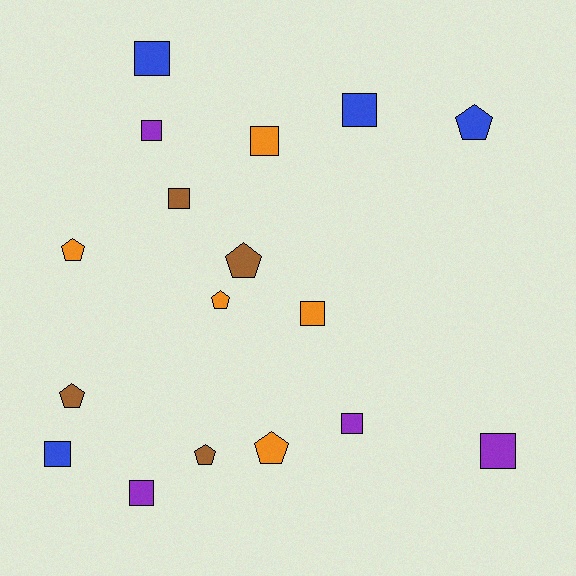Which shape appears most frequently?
Square, with 10 objects.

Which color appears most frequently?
Orange, with 5 objects.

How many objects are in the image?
There are 17 objects.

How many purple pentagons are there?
There are no purple pentagons.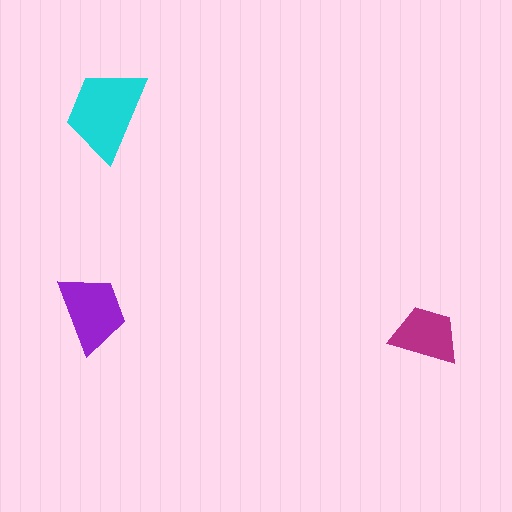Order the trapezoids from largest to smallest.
the cyan one, the purple one, the magenta one.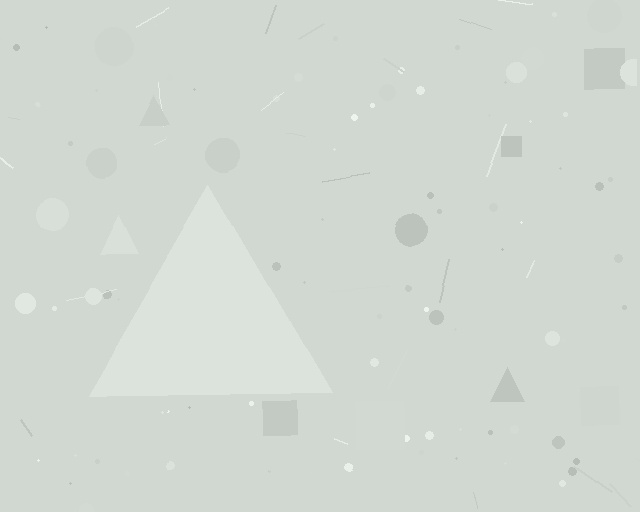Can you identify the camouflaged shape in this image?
The camouflaged shape is a triangle.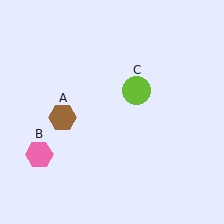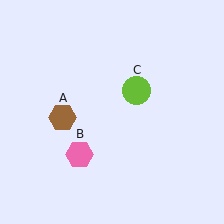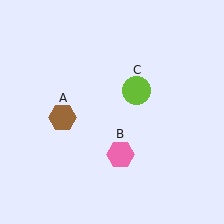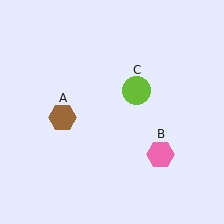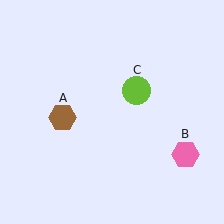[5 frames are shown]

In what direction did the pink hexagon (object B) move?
The pink hexagon (object B) moved right.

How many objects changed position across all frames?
1 object changed position: pink hexagon (object B).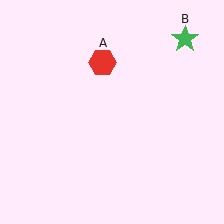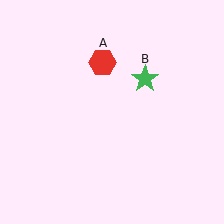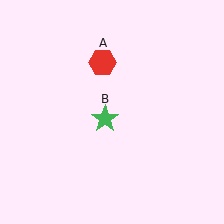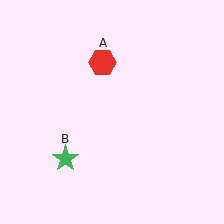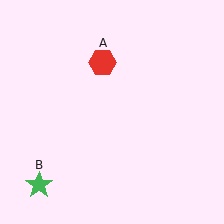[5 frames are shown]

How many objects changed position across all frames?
1 object changed position: green star (object B).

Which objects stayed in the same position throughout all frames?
Red hexagon (object A) remained stationary.